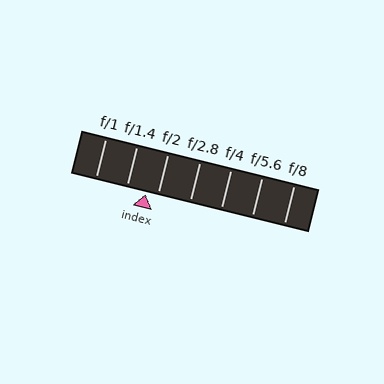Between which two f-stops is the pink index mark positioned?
The index mark is between f/1.4 and f/2.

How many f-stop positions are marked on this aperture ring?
There are 7 f-stop positions marked.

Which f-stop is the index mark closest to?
The index mark is closest to f/2.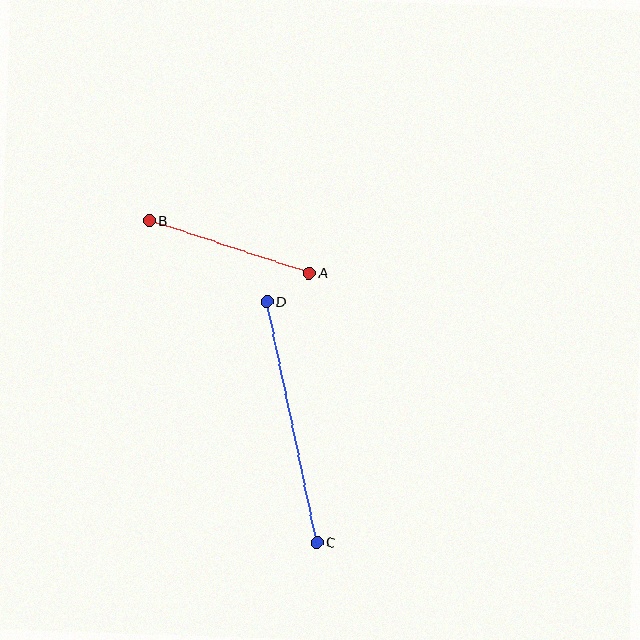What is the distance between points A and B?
The distance is approximately 168 pixels.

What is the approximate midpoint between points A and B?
The midpoint is at approximately (229, 246) pixels.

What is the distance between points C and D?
The distance is approximately 246 pixels.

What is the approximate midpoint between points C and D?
The midpoint is at approximately (292, 422) pixels.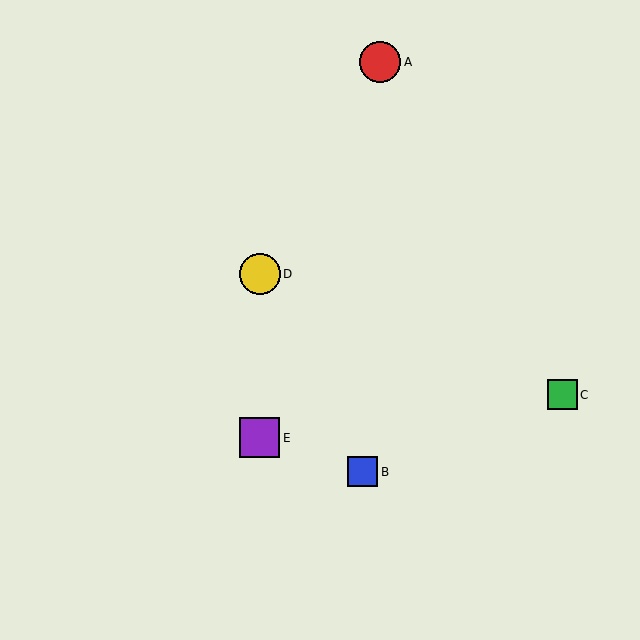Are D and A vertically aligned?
No, D is at x≈260 and A is at x≈380.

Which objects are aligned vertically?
Objects D, E are aligned vertically.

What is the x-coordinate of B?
Object B is at x≈363.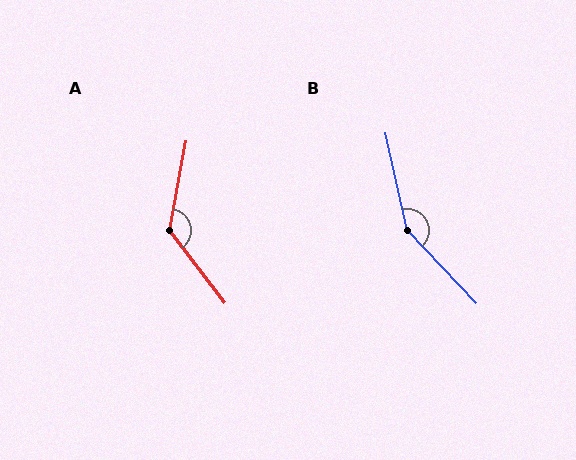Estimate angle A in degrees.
Approximately 132 degrees.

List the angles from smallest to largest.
A (132°), B (149°).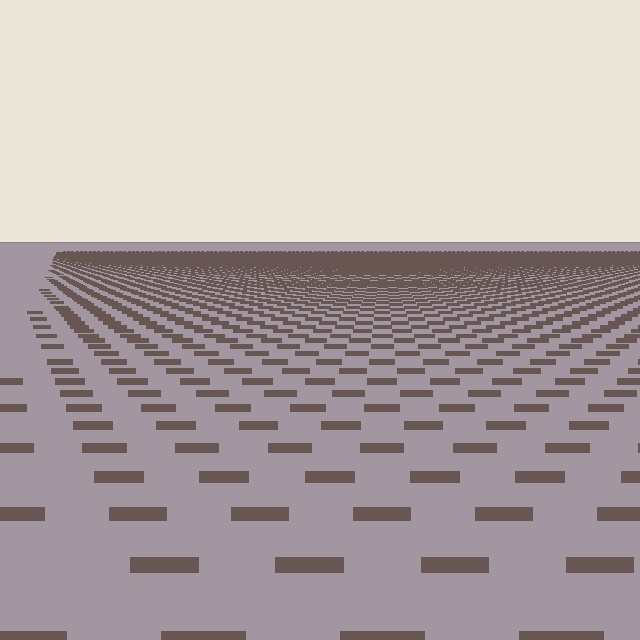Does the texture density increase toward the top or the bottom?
Density increases toward the top.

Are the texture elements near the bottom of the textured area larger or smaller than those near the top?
Larger. Near the bottom, elements are closer to the viewer and appear at a bigger on-screen size.